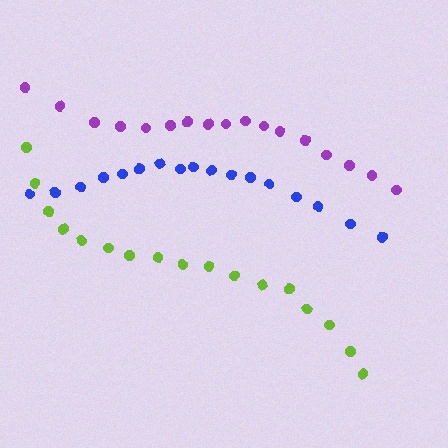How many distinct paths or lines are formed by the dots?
There are 3 distinct paths.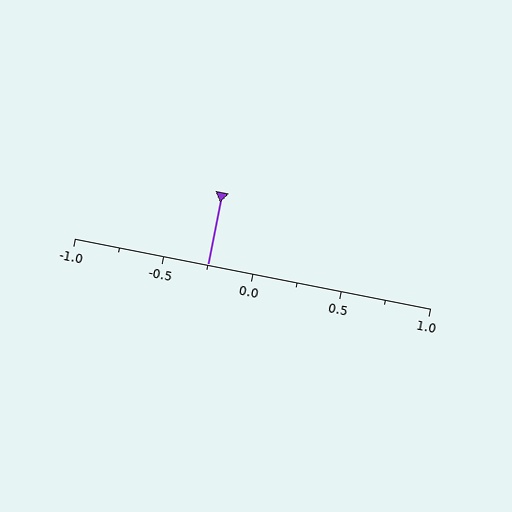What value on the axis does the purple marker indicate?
The marker indicates approximately -0.25.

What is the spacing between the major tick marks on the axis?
The major ticks are spaced 0.5 apart.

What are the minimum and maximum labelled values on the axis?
The axis runs from -1.0 to 1.0.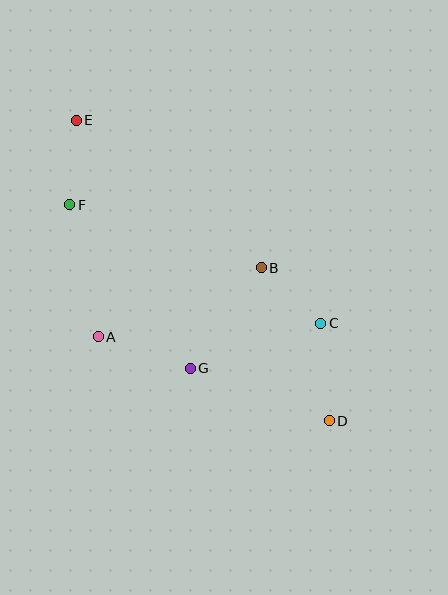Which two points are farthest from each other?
Points D and E are farthest from each other.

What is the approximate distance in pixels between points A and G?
The distance between A and G is approximately 97 pixels.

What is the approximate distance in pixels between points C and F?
The distance between C and F is approximately 278 pixels.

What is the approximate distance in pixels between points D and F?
The distance between D and F is approximately 338 pixels.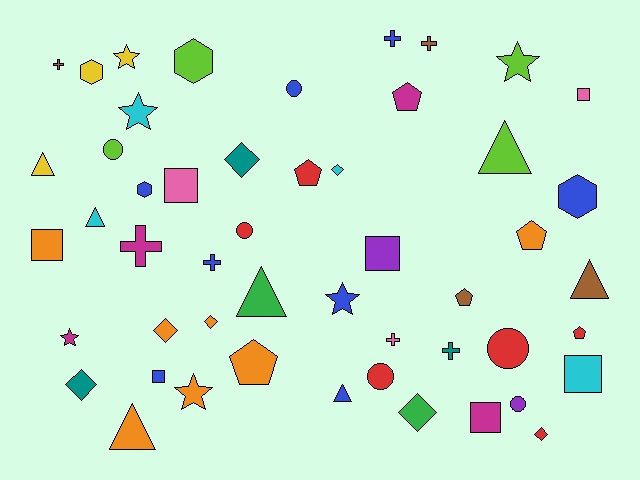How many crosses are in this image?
There are 7 crosses.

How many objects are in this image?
There are 50 objects.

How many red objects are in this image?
There are 6 red objects.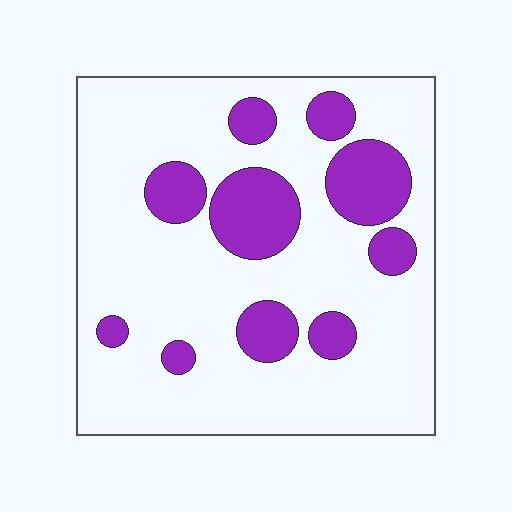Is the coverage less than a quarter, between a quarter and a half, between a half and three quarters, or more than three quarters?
Less than a quarter.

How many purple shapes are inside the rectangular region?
10.